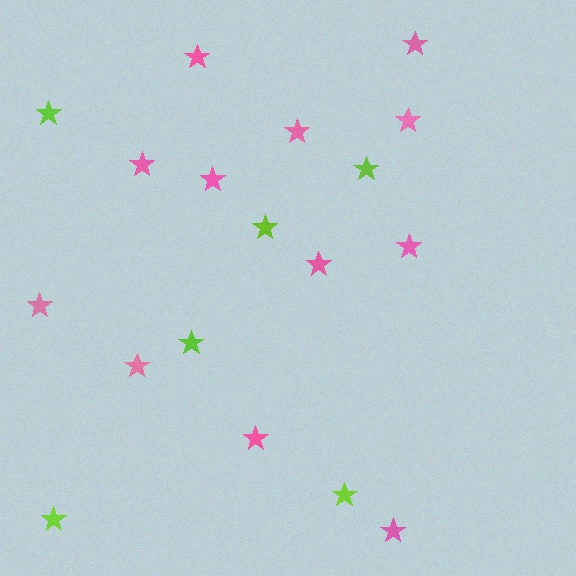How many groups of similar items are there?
There are 2 groups: one group of lime stars (6) and one group of pink stars (12).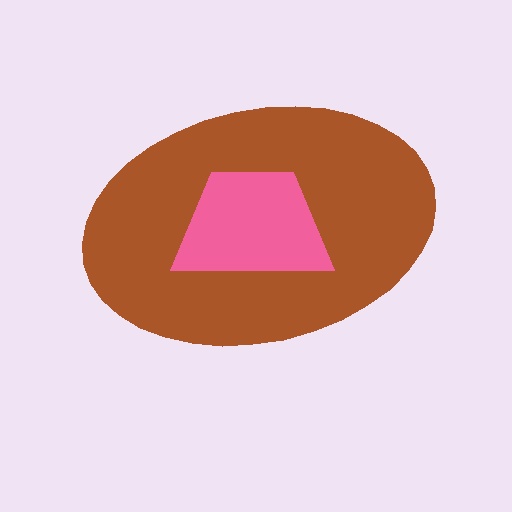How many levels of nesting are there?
2.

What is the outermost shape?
The brown ellipse.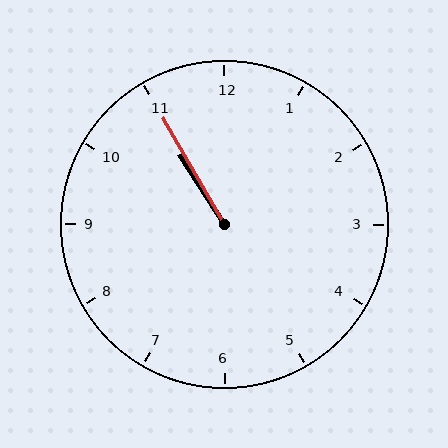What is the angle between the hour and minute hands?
Approximately 2 degrees.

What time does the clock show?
10:55.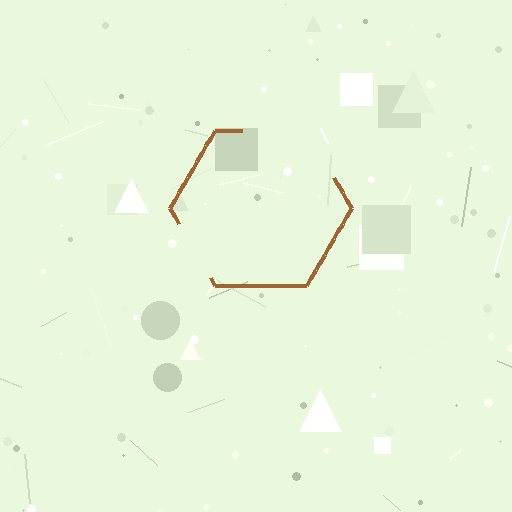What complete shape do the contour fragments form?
The contour fragments form a hexagon.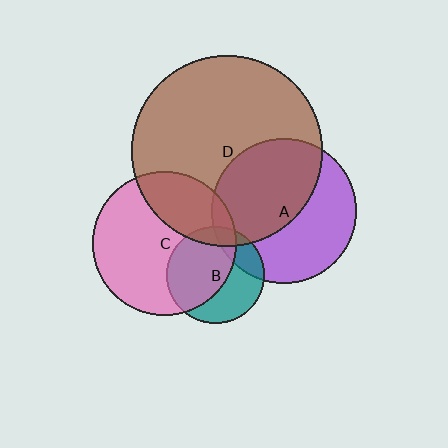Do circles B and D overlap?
Yes.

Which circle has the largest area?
Circle D (brown).